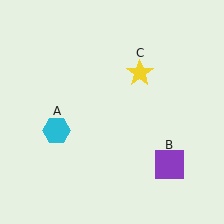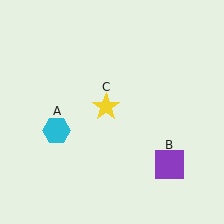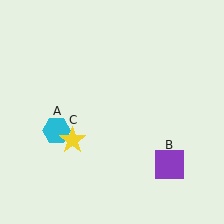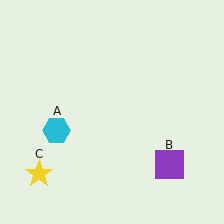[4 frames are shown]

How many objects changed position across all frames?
1 object changed position: yellow star (object C).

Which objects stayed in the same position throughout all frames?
Cyan hexagon (object A) and purple square (object B) remained stationary.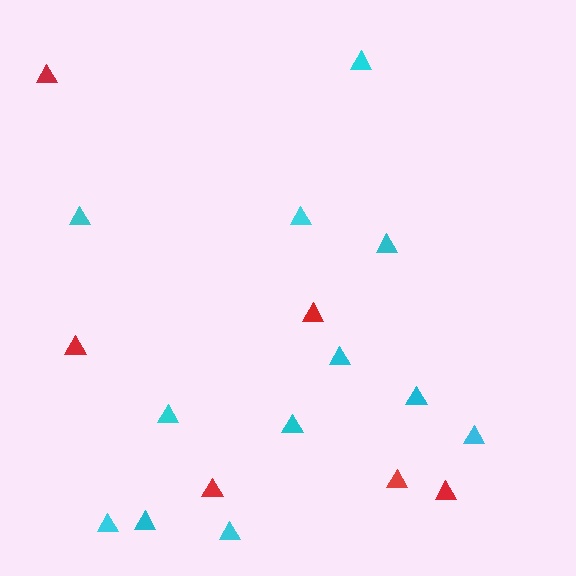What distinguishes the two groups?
There are 2 groups: one group of red triangles (6) and one group of cyan triangles (12).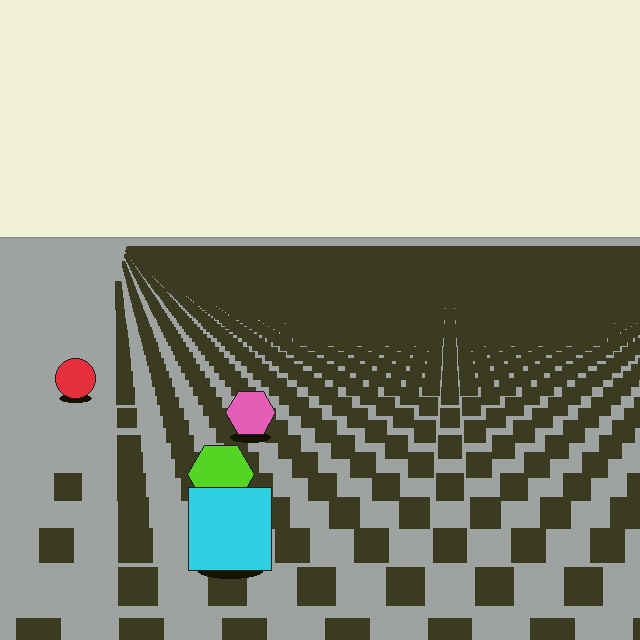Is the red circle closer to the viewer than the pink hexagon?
No. The pink hexagon is closer — you can tell from the texture gradient: the ground texture is coarser near it.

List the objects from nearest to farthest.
From nearest to farthest: the cyan square, the lime hexagon, the pink hexagon, the red circle.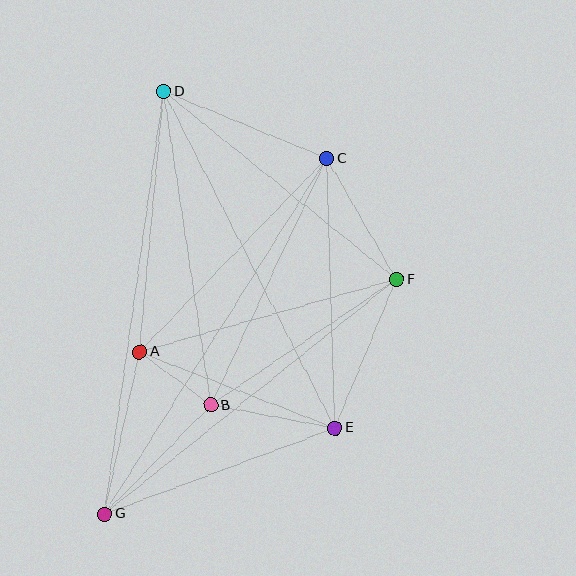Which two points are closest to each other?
Points A and B are closest to each other.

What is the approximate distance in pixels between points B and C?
The distance between B and C is approximately 273 pixels.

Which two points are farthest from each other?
Points D and G are farthest from each other.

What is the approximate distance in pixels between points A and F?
The distance between A and F is approximately 267 pixels.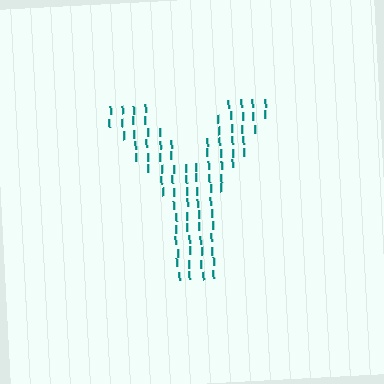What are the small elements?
The small elements are letter I's.